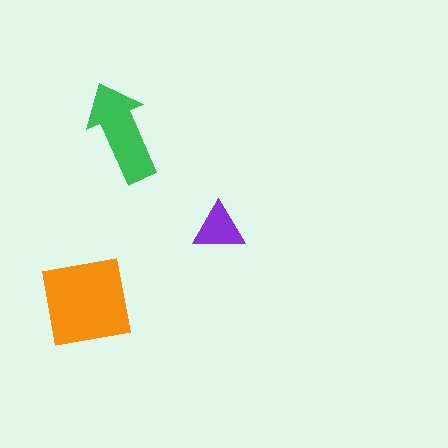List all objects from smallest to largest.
The purple triangle, the green arrow, the orange square.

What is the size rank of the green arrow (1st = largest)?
2nd.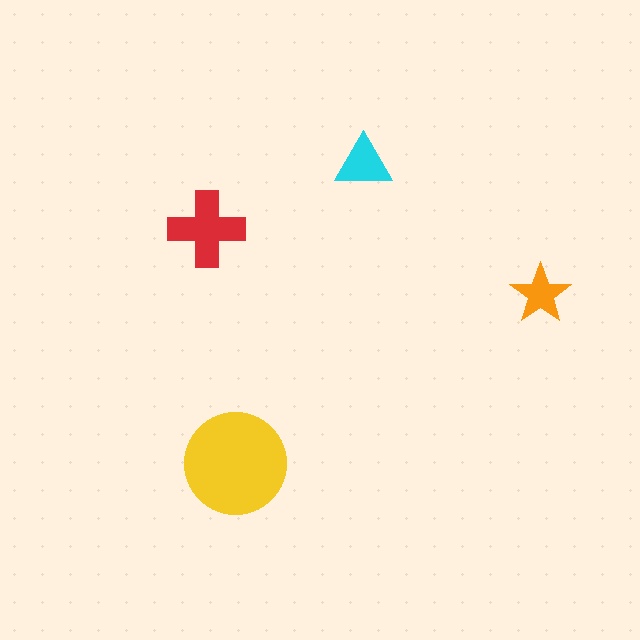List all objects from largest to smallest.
The yellow circle, the red cross, the cyan triangle, the orange star.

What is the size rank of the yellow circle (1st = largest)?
1st.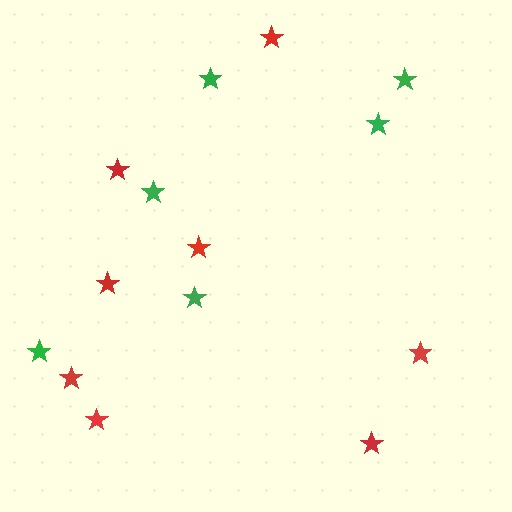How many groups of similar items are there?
There are 2 groups: one group of red stars (8) and one group of green stars (6).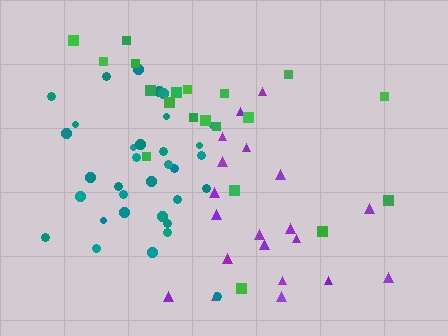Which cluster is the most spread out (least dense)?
Green.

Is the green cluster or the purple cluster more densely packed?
Purple.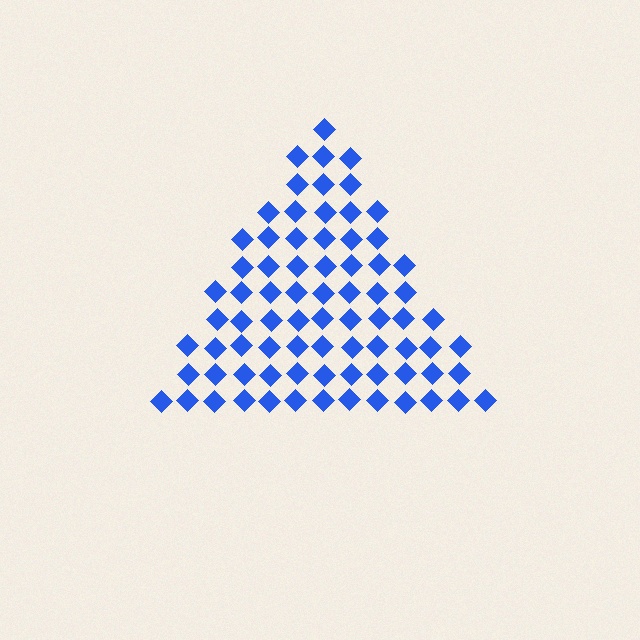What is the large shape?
The large shape is a triangle.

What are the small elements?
The small elements are diamonds.